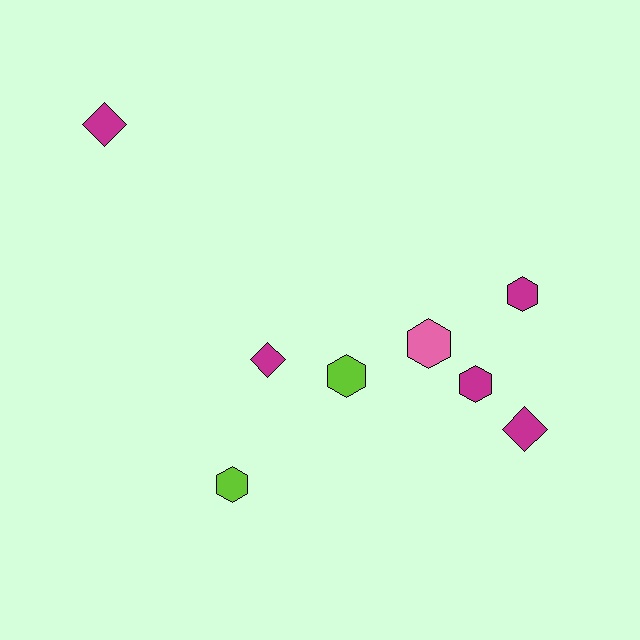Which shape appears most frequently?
Hexagon, with 5 objects.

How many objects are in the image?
There are 8 objects.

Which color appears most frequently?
Magenta, with 5 objects.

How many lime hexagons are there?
There are 2 lime hexagons.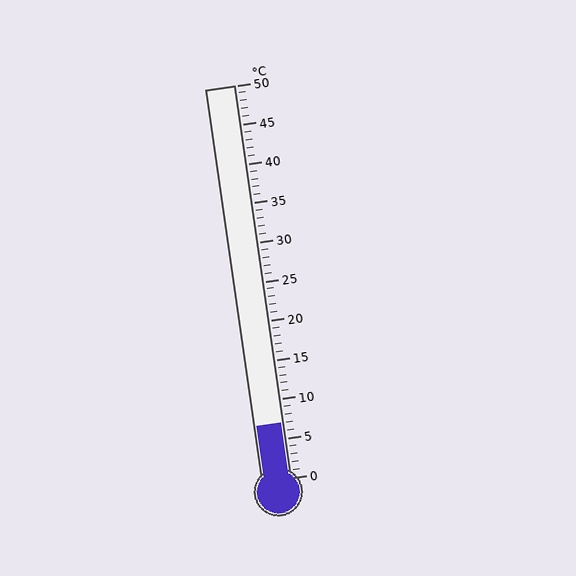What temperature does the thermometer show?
The thermometer shows approximately 7°C.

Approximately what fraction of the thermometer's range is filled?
The thermometer is filled to approximately 15% of its range.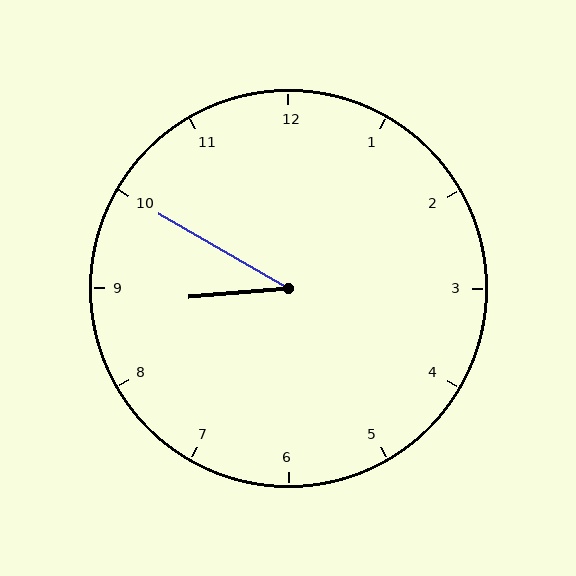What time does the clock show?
8:50.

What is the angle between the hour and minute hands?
Approximately 35 degrees.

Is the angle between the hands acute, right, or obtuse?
It is acute.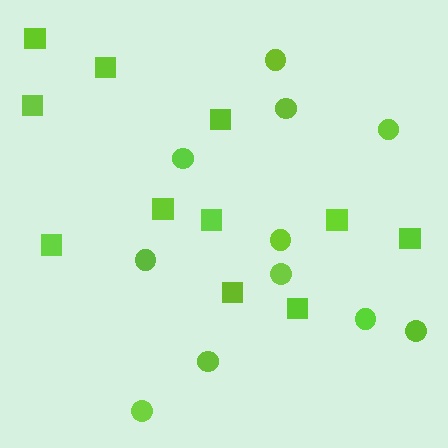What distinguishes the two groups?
There are 2 groups: one group of circles (11) and one group of squares (11).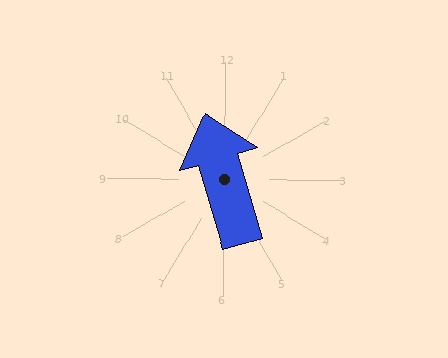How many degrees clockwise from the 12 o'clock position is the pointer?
Approximately 344 degrees.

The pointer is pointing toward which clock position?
Roughly 11 o'clock.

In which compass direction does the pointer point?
North.